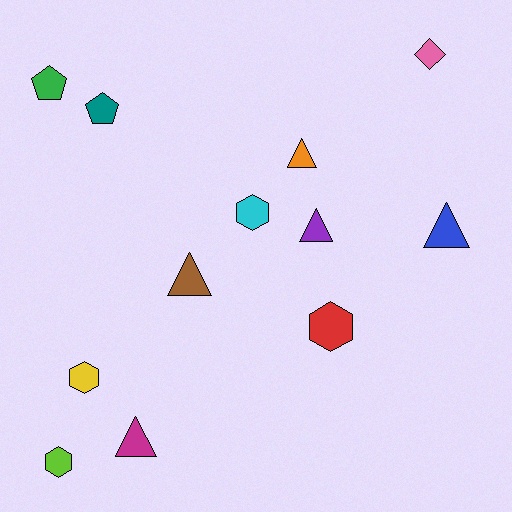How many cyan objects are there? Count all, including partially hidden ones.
There is 1 cyan object.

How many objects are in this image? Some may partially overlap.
There are 12 objects.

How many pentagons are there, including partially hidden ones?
There are 2 pentagons.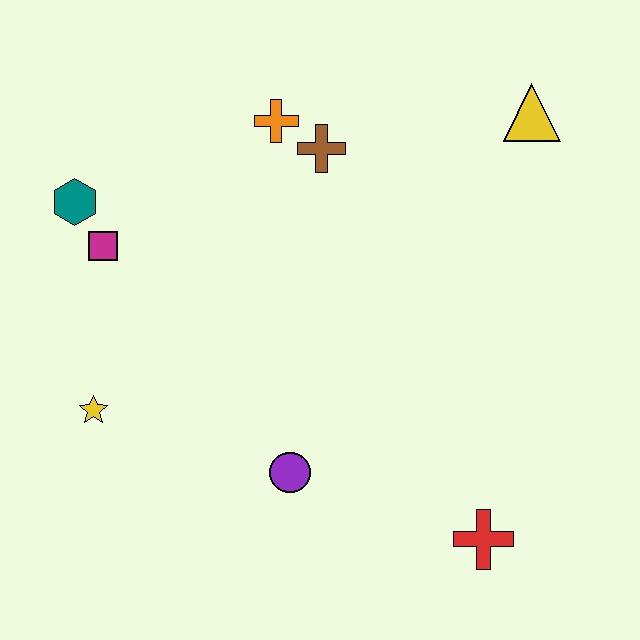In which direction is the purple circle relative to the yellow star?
The purple circle is to the right of the yellow star.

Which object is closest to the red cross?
The purple circle is closest to the red cross.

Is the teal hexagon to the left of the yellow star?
Yes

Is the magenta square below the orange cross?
Yes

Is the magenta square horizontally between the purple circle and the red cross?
No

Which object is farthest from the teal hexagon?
The red cross is farthest from the teal hexagon.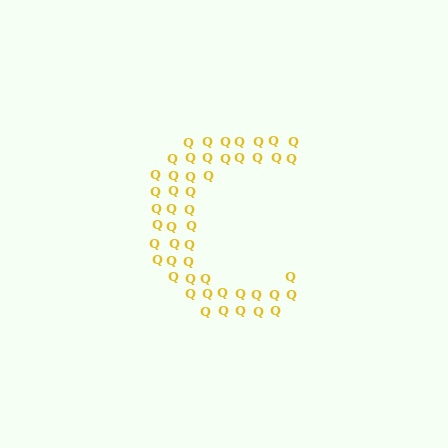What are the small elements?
The small elements are letter Q's.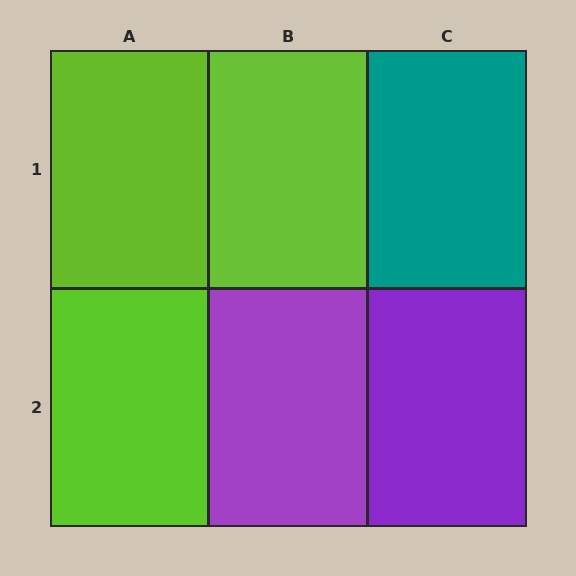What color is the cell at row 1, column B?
Lime.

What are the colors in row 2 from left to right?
Lime, purple, purple.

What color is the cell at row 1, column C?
Teal.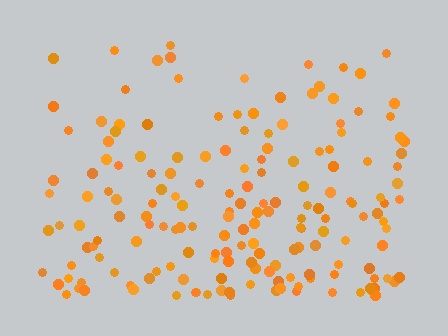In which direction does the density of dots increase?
From top to bottom, with the bottom side densest.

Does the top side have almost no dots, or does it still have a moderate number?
Still a moderate number, just noticeably fewer than the bottom.